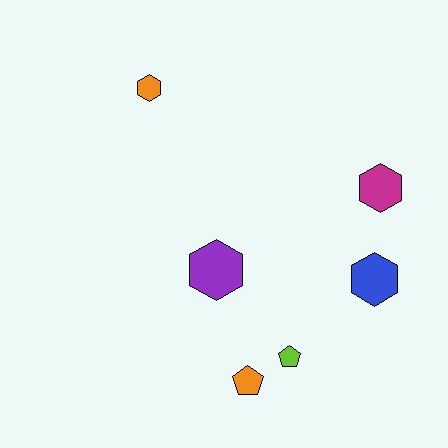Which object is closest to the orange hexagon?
The purple hexagon is closest to the orange hexagon.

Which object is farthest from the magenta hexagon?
The orange hexagon is farthest from the magenta hexagon.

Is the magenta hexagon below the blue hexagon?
No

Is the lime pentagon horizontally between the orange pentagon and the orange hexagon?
No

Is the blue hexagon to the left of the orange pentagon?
No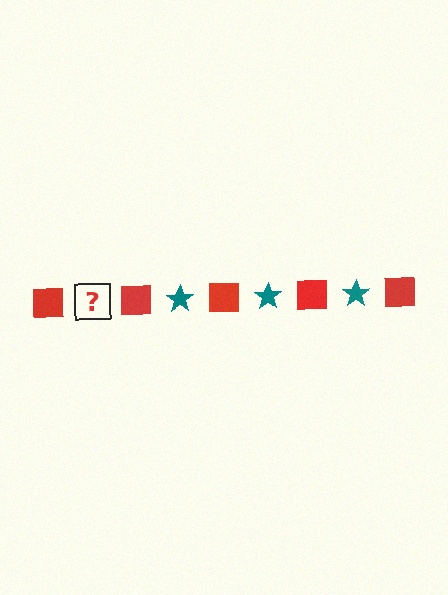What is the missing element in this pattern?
The missing element is a teal star.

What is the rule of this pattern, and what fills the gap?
The rule is that the pattern alternates between red square and teal star. The gap should be filled with a teal star.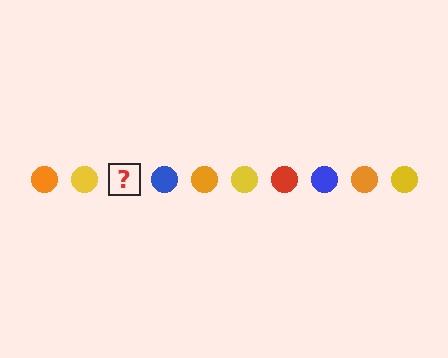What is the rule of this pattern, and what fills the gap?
The rule is that the pattern cycles through orange, yellow, red, blue circles. The gap should be filled with a red circle.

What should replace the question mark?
The question mark should be replaced with a red circle.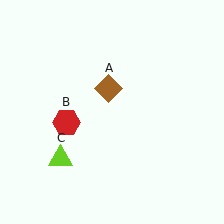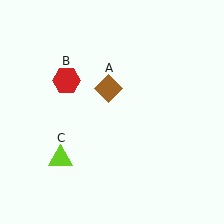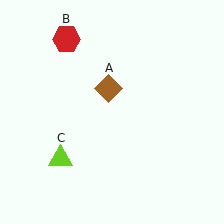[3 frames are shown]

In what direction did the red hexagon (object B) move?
The red hexagon (object B) moved up.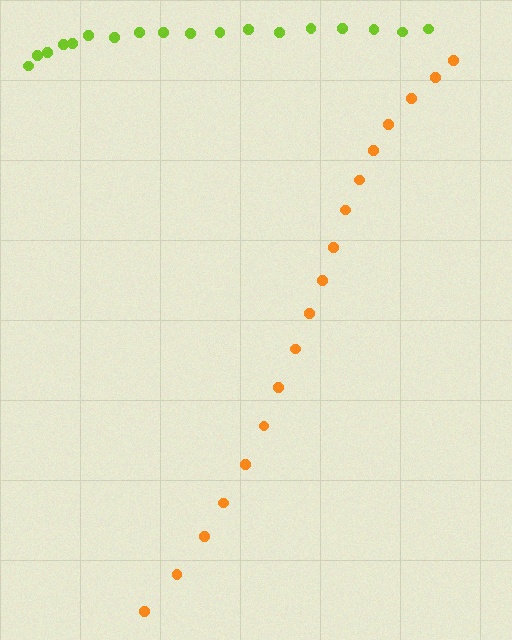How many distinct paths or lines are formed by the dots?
There are 2 distinct paths.